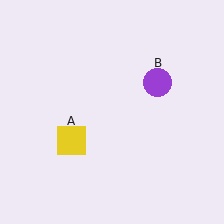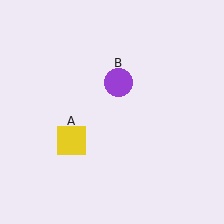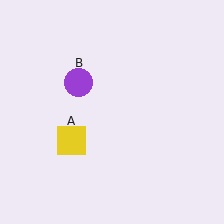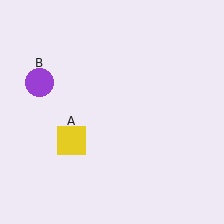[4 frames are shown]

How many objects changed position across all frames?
1 object changed position: purple circle (object B).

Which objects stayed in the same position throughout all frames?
Yellow square (object A) remained stationary.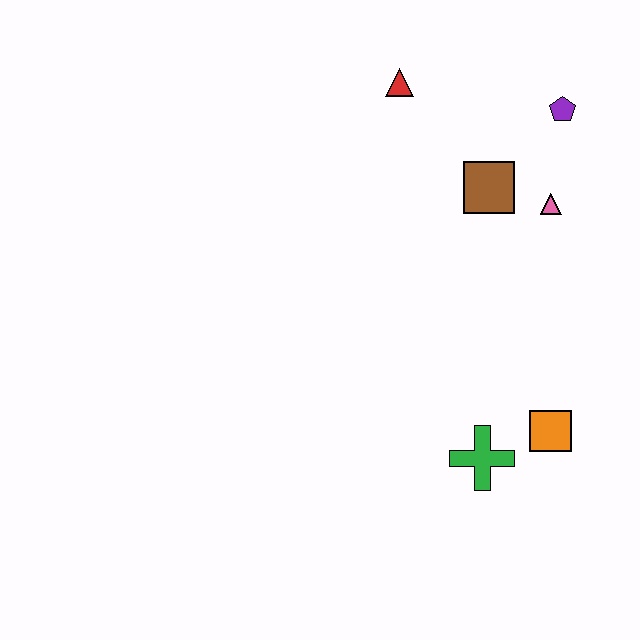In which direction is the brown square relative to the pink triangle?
The brown square is to the left of the pink triangle.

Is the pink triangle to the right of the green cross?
Yes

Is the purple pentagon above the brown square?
Yes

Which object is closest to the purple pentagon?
The pink triangle is closest to the purple pentagon.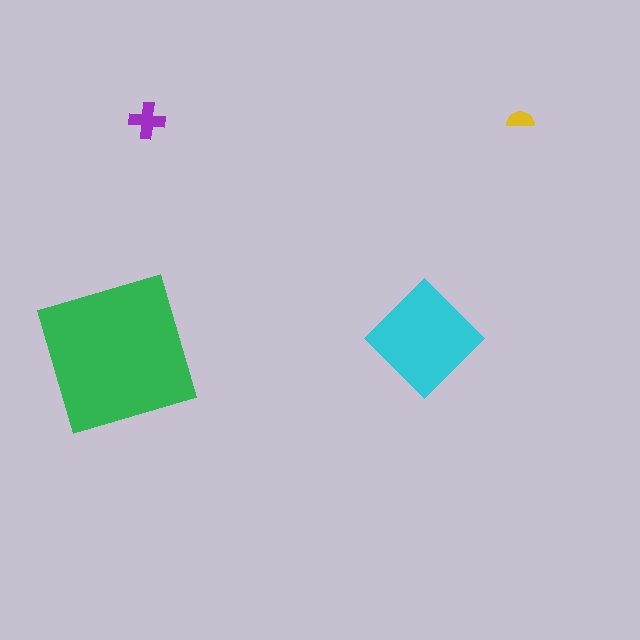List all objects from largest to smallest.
The green square, the cyan diamond, the purple cross, the yellow semicircle.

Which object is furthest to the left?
The green square is leftmost.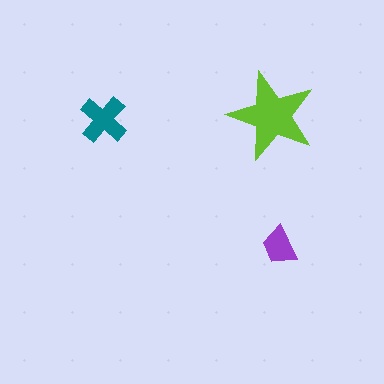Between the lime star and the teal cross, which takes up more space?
The lime star.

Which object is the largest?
The lime star.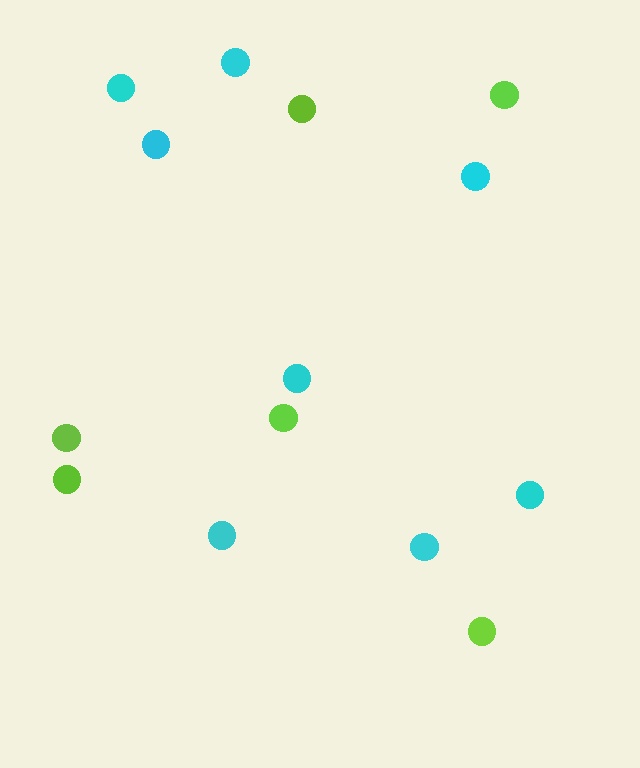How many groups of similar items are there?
There are 2 groups: one group of cyan circles (8) and one group of lime circles (6).